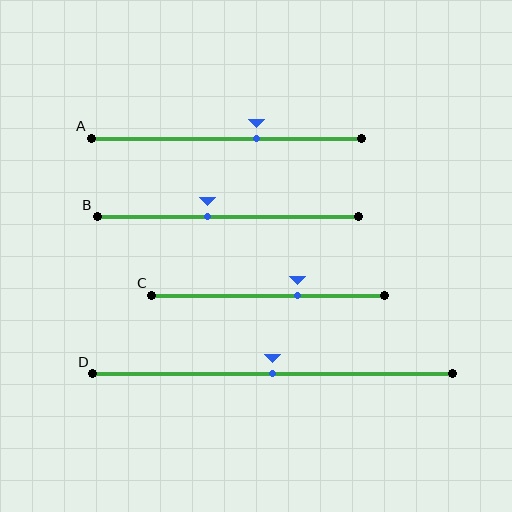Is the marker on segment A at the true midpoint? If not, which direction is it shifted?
No, the marker on segment A is shifted to the right by about 11% of the segment length.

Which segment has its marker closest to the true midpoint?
Segment D has its marker closest to the true midpoint.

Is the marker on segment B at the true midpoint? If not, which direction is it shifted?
No, the marker on segment B is shifted to the left by about 8% of the segment length.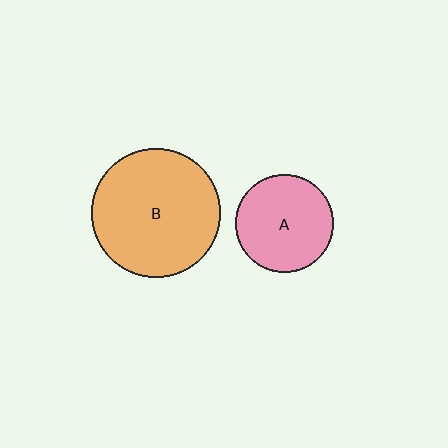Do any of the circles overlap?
No, none of the circles overlap.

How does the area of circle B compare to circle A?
Approximately 1.7 times.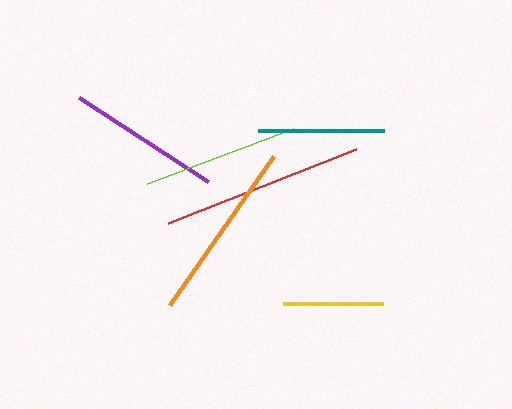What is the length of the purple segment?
The purple segment is approximately 153 pixels long.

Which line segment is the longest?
The red line is the longest at approximately 202 pixels.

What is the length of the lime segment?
The lime segment is approximately 157 pixels long.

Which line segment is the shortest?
The yellow line is the shortest at approximately 99 pixels.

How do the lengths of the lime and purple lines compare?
The lime and purple lines are approximately the same length.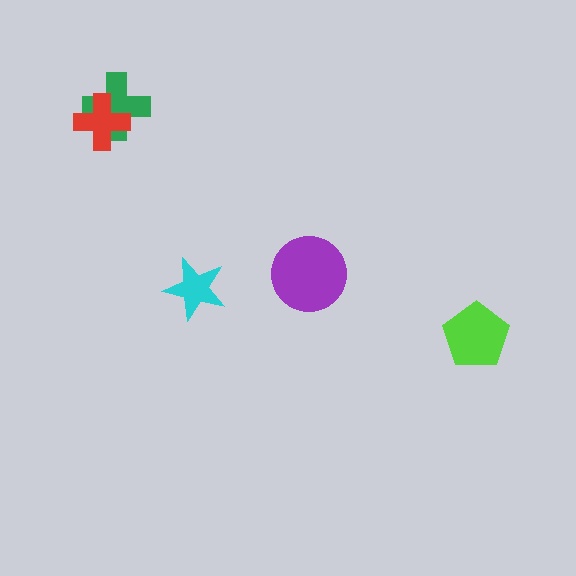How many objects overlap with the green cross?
1 object overlaps with the green cross.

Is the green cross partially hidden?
Yes, it is partially covered by another shape.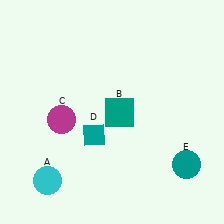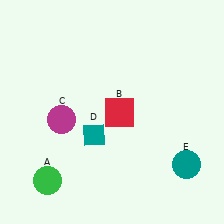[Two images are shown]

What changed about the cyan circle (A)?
In Image 1, A is cyan. In Image 2, it changed to green.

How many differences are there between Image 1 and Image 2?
There are 2 differences between the two images.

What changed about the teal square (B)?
In Image 1, B is teal. In Image 2, it changed to red.